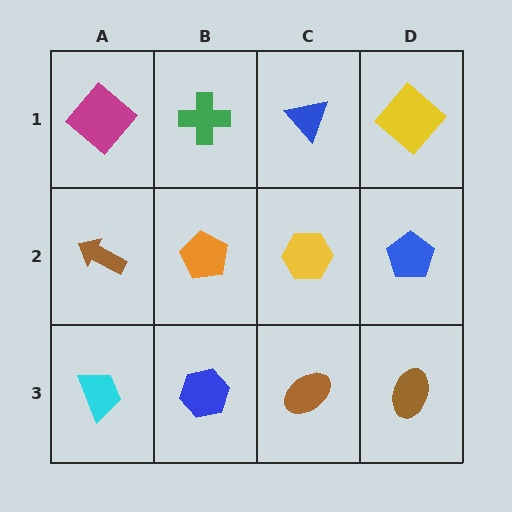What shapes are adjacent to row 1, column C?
A yellow hexagon (row 2, column C), a green cross (row 1, column B), a yellow diamond (row 1, column D).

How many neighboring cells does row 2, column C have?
4.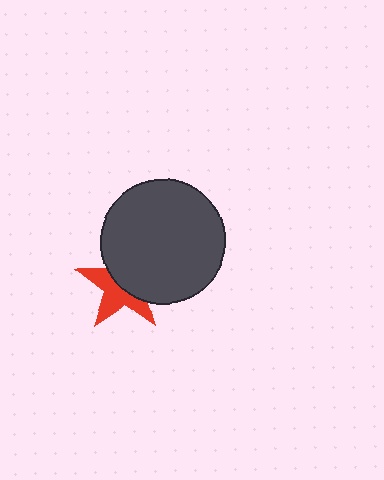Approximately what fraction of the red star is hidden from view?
Roughly 51% of the red star is hidden behind the dark gray circle.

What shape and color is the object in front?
The object in front is a dark gray circle.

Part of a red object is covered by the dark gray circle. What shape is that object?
It is a star.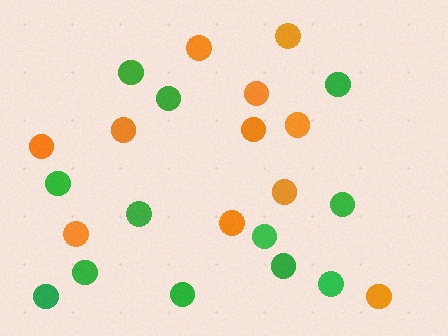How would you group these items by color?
There are 2 groups: one group of green circles (12) and one group of orange circles (11).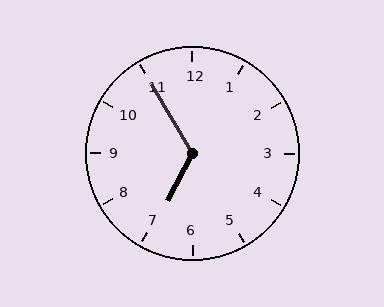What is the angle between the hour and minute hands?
Approximately 122 degrees.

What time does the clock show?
6:55.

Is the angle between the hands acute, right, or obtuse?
It is obtuse.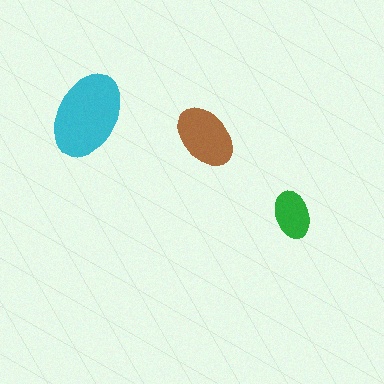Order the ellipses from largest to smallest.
the cyan one, the brown one, the green one.